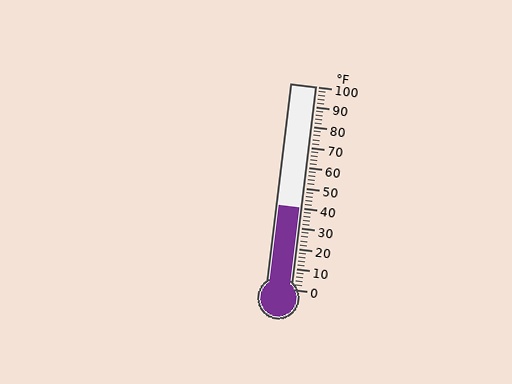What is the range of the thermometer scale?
The thermometer scale ranges from 0°F to 100°F.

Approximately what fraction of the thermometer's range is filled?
The thermometer is filled to approximately 40% of its range.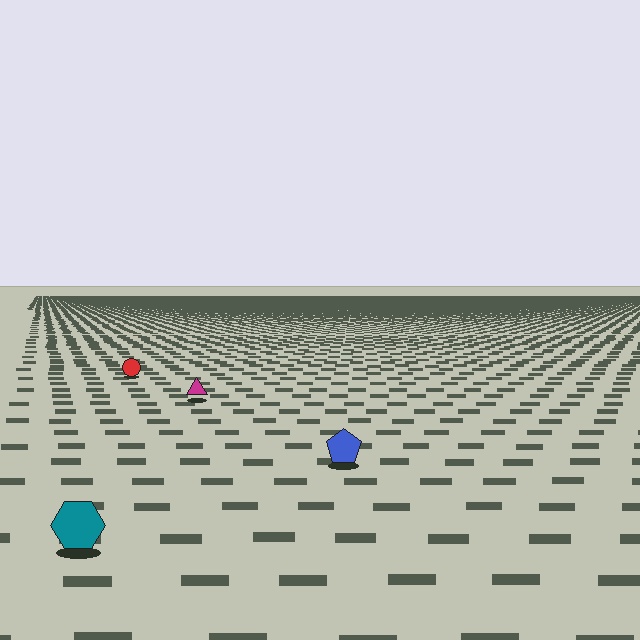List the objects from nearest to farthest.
From nearest to farthest: the teal hexagon, the blue pentagon, the magenta triangle, the red circle.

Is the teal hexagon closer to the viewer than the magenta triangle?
Yes. The teal hexagon is closer — you can tell from the texture gradient: the ground texture is coarser near it.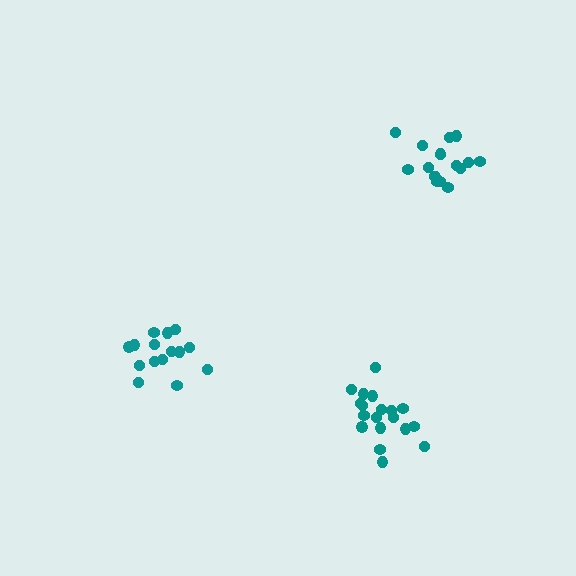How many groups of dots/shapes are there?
There are 3 groups.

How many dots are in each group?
Group 1: 19 dots, Group 2: 15 dots, Group 3: 17 dots (51 total).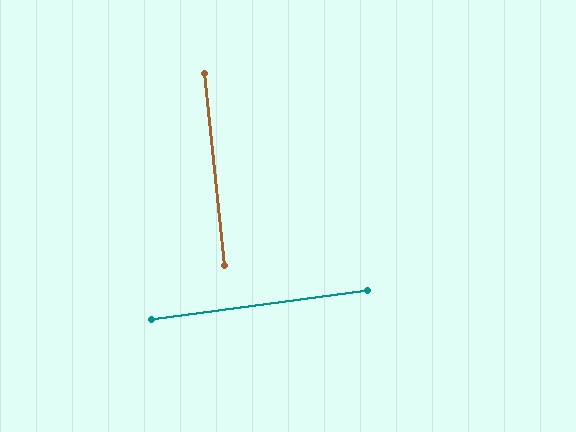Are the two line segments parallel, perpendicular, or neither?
Perpendicular — they meet at approximately 88°.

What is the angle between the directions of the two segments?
Approximately 88 degrees.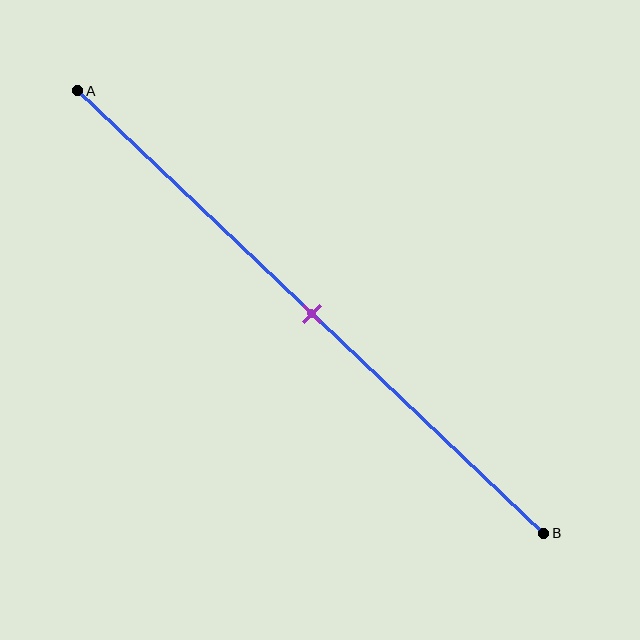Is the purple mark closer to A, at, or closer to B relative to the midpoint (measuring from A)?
The purple mark is approximately at the midpoint of segment AB.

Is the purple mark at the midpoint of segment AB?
Yes, the mark is approximately at the midpoint.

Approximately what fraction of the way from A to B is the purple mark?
The purple mark is approximately 50% of the way from A to B.